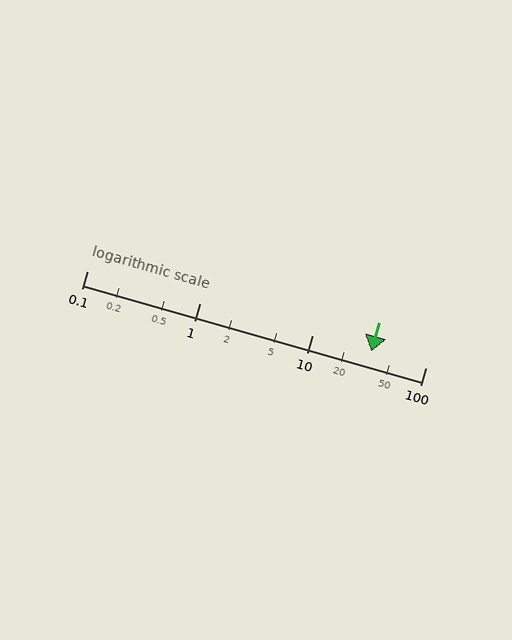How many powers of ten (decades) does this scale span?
The scale spans 3 decades, from 0.1 to 100.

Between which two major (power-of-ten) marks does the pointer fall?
The pointer is between 10 and 100.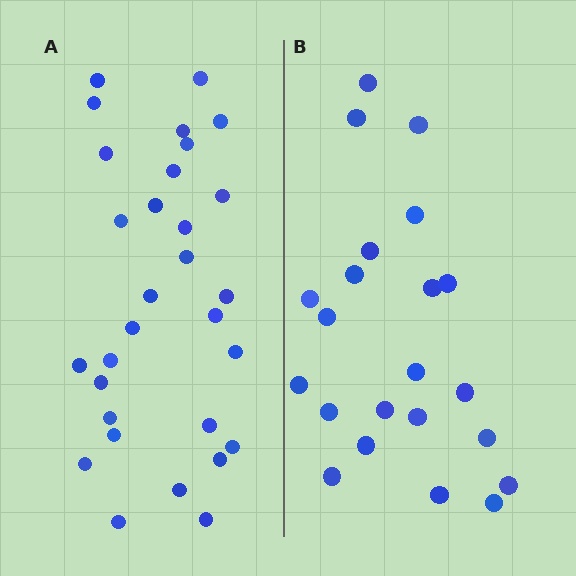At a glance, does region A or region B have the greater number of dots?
Region A (the left region) has more dots.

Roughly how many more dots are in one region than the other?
Region A has roughly 8 or so more dots than region B.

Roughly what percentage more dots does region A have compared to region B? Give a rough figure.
About 35% more.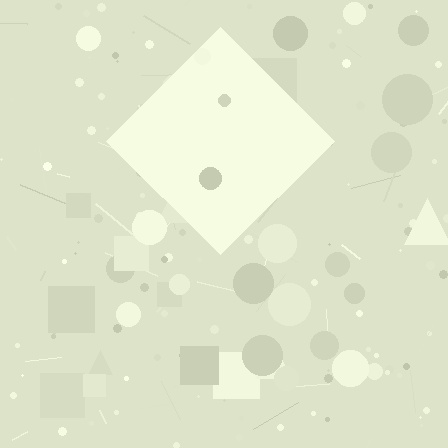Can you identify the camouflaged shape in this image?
The camouflaged shape is a diamond.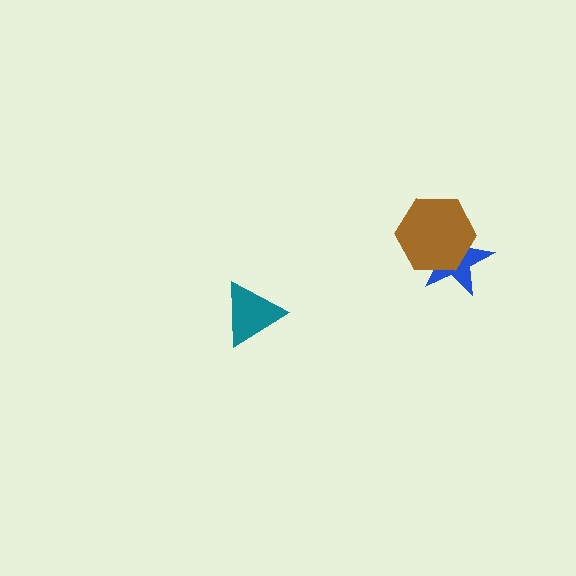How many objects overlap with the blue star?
1 object overlaps with the blue star.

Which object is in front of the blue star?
The brown hexagon is in front of the blue star.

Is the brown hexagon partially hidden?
No, no other shape covers it.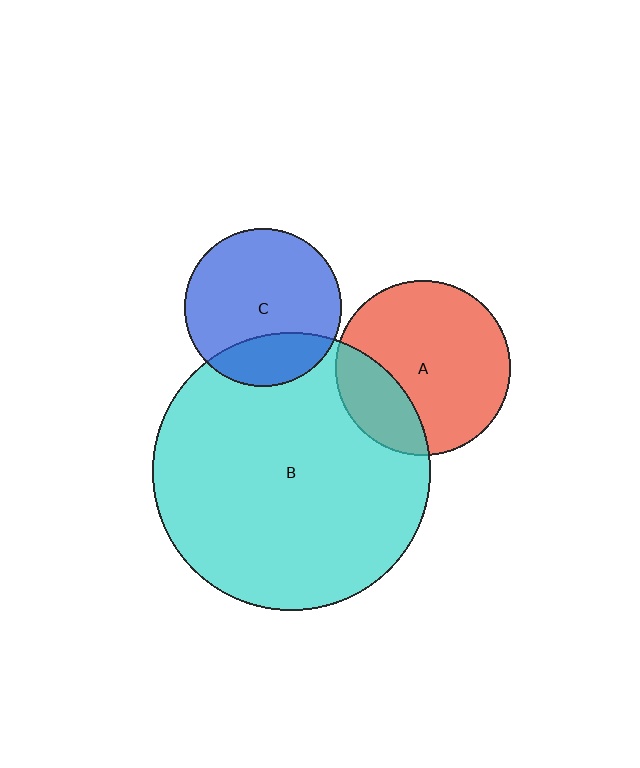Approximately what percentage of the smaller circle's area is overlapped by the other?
Approximately 25%.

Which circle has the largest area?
Circle B (cyan).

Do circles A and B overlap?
Yes.